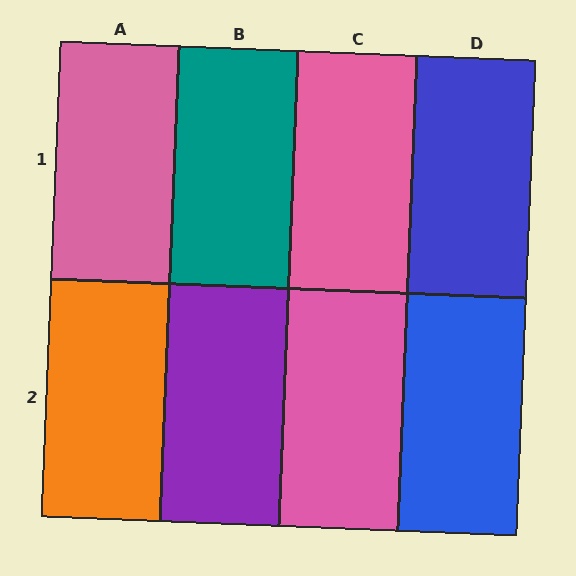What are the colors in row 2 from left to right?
Orange, purple, pink, blue.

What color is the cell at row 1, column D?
Blue.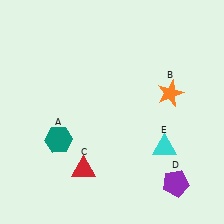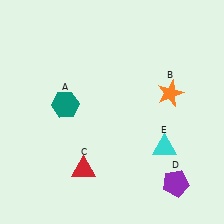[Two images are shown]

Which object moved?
The teal hexagon (A) moved up.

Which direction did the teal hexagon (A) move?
The teal hexagon (A) moved up.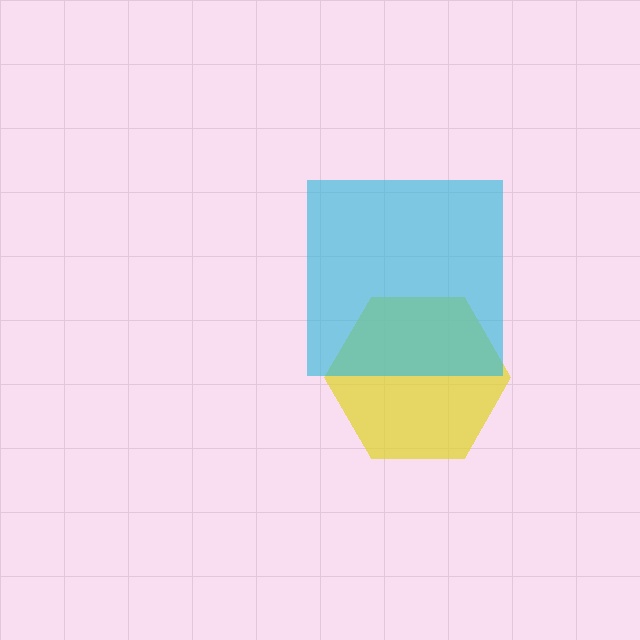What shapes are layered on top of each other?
The layered shapes are: a yellow hexagon, a cyan square.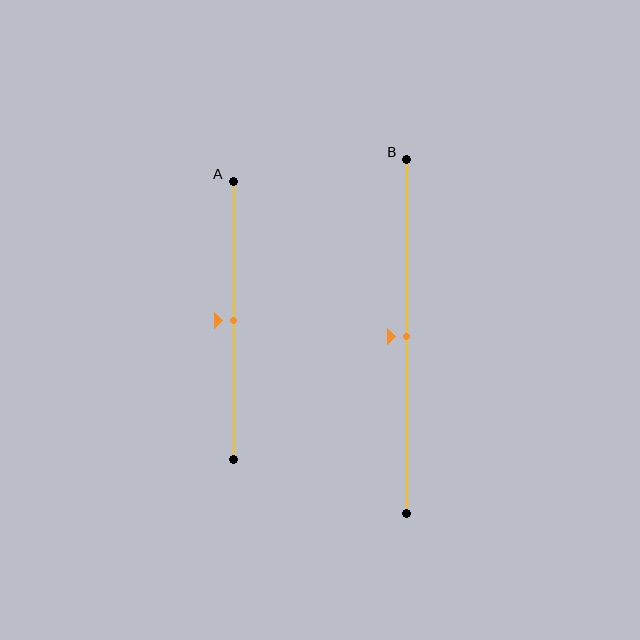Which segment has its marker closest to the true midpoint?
Segment A has its marker closest to the true midpoint.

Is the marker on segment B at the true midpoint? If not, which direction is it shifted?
Yes, the marker on segment B is at the true midpoint.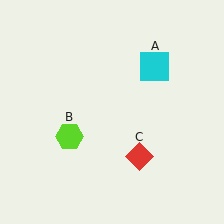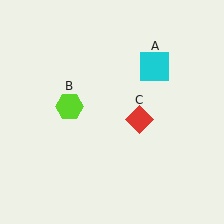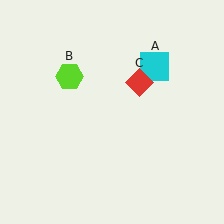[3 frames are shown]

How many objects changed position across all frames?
2 objects changed position: lime hexagon (object B), red diamond (object C).